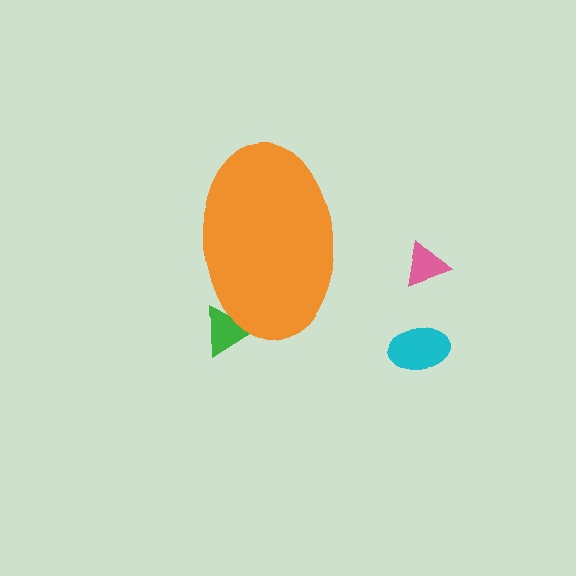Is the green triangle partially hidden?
Yes, the green triangle is partially hidden behind the orange ellipse.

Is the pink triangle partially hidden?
No, the pink triangle is fully visible.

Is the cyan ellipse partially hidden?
No, the cyan ellipse is fully visible.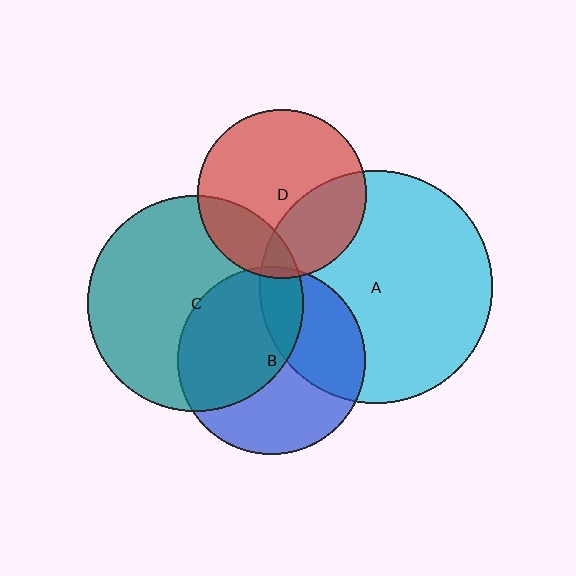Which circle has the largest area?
Circle A (cyan).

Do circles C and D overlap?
Yes.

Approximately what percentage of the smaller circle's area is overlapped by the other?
Approximately 20%.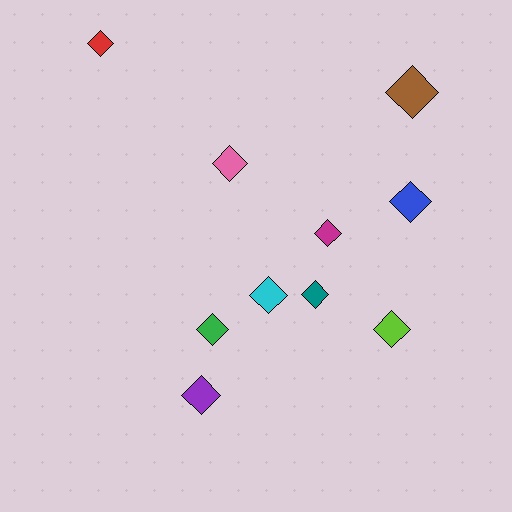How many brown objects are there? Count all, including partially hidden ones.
There is 1 brown object.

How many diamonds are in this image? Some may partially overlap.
There are 10 diamonds.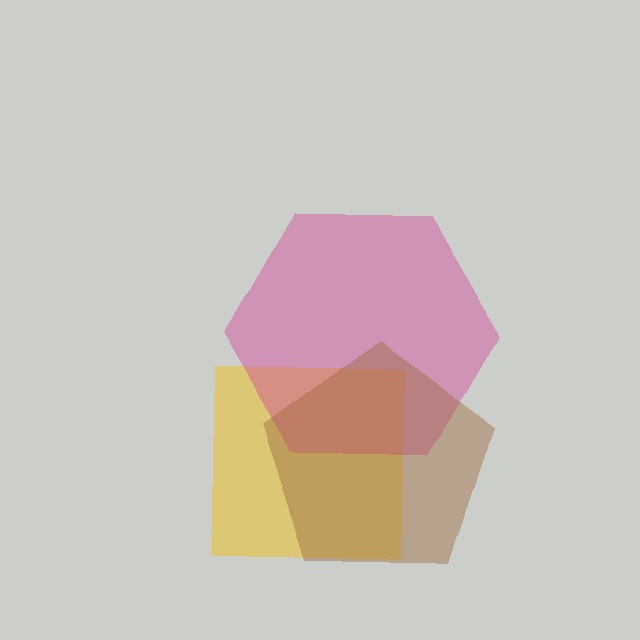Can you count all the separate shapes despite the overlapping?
Yes, there are 3 separate shapes.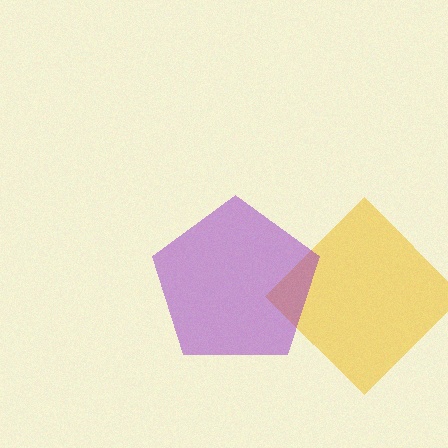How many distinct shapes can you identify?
There are 2 distinct shapes: a yellow diamond, a purple pentagon.